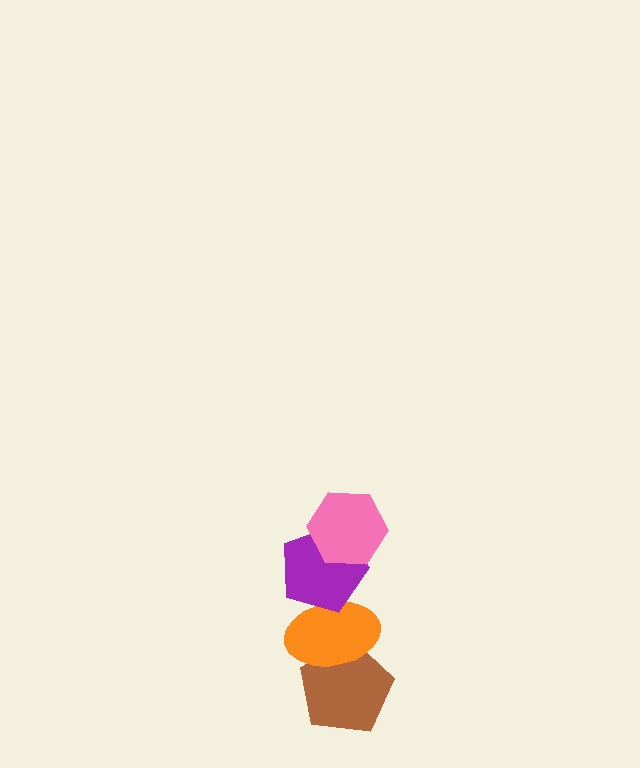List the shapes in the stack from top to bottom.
From top to bottom: the pink hexagon, the purple pentagon, the orange ellipse, the brown pentagon.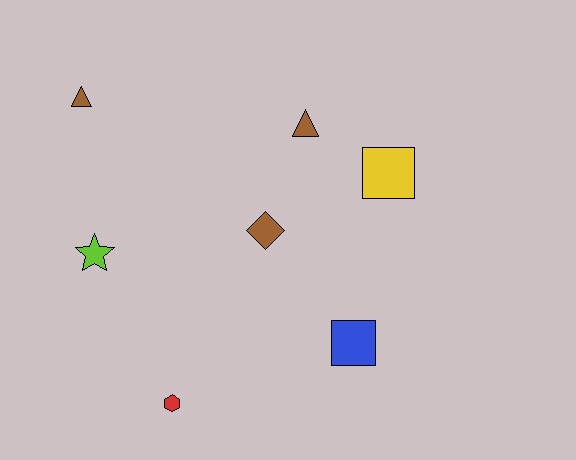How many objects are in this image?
There are 7 objects.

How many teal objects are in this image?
There are no teal objects.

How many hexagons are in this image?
There is 1 hexagon.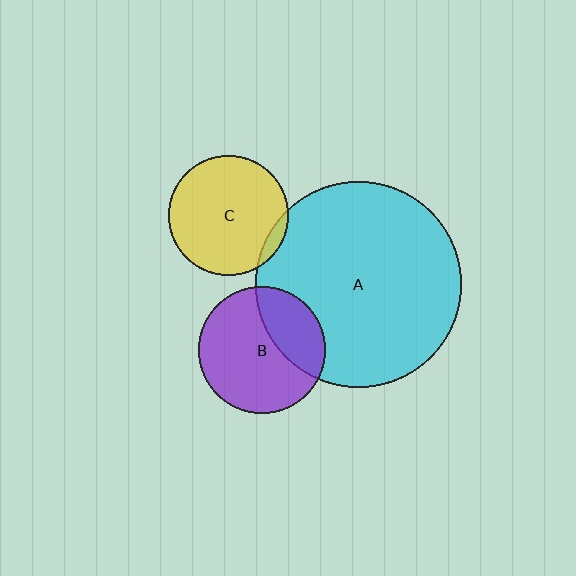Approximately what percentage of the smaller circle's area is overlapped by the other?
Approximately 5%.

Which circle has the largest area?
Circle A (cyan).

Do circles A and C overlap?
Yes.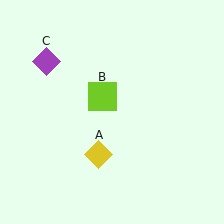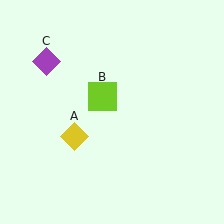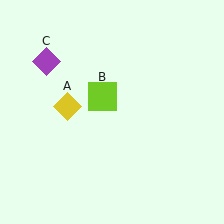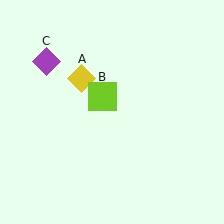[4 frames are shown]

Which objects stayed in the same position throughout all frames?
Lime square (object B) and purple diamond (object C) remained stationary.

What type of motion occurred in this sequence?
The yellow diamond (object A) rotated clockwise around the center of the scene.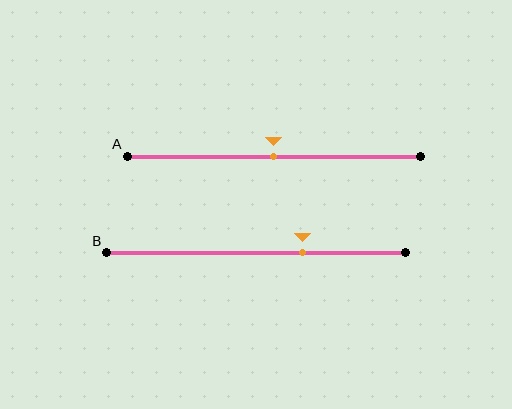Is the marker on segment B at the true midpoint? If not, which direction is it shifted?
No, the marker on segment B is shifted to the right by about 16% of the segment length.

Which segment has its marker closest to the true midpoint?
Segment A has its marker closest to the true midpoint.